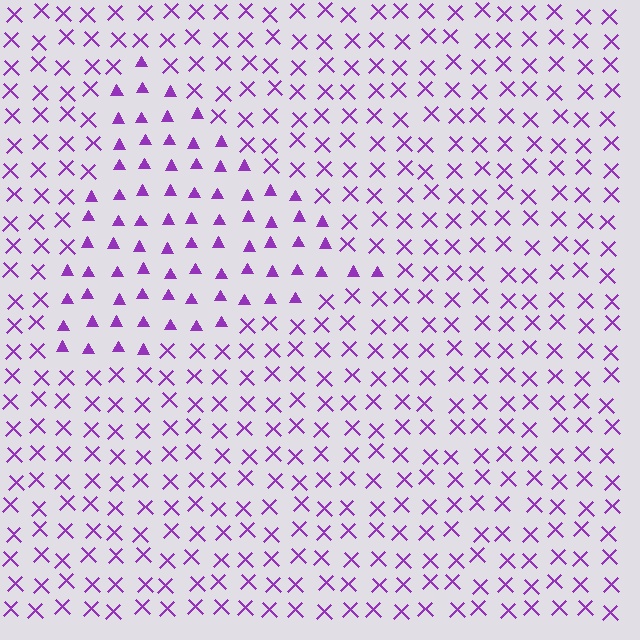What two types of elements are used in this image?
The image uses triangles inside the triangle region and X marks outside it.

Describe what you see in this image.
The image is filled with small purple elements arranged in a uniform grid. A triangle-shaped region contains triangles, while the surrounding area contains X marks. The boundary is defined purely by the change in element shape.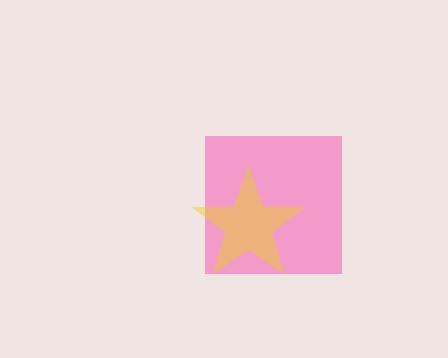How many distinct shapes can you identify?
There are 2 distinct shapes: a pink square, a yellow star.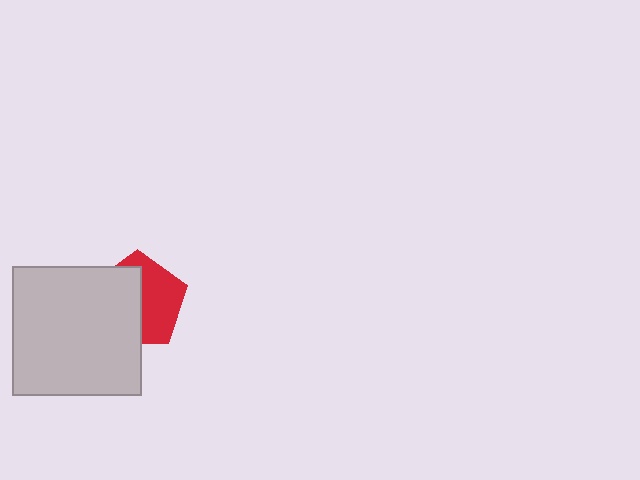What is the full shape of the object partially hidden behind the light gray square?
The partially hidden object is a red pentagon.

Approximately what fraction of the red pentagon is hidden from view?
Roughly 51% of the red pentagon is hidden behind the light gray square.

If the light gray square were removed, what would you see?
You would see the complete red pentagon.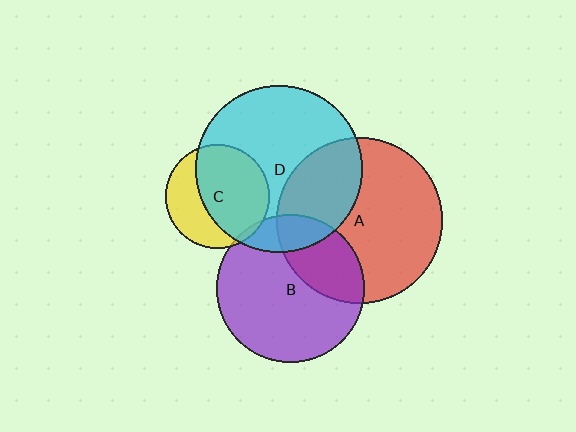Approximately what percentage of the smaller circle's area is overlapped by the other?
Approximately 5%.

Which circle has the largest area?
Circle D (cyan).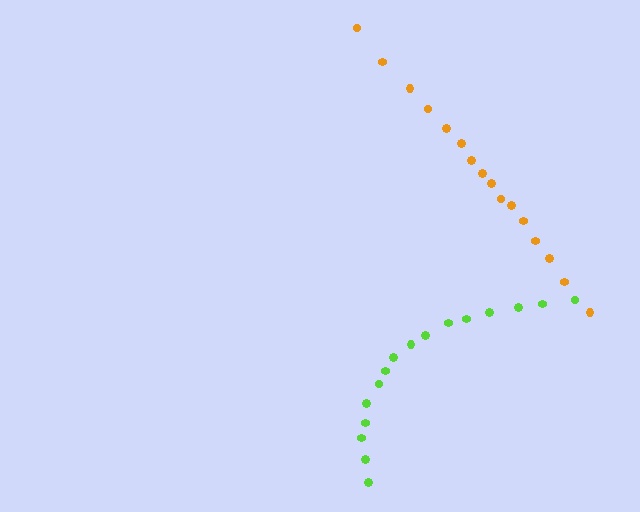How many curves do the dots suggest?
There are 2 distinct paths.